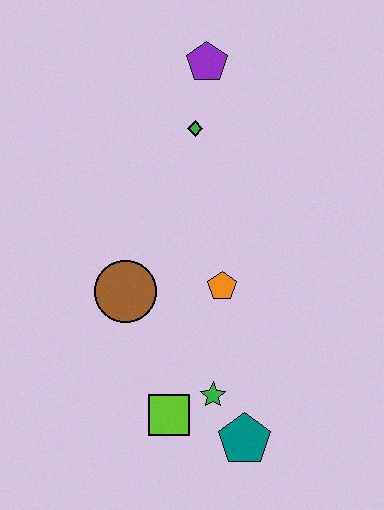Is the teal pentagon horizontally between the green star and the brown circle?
No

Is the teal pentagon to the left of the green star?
No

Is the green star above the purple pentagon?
No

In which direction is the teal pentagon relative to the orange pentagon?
The teal pentagon is below the orange pentagon.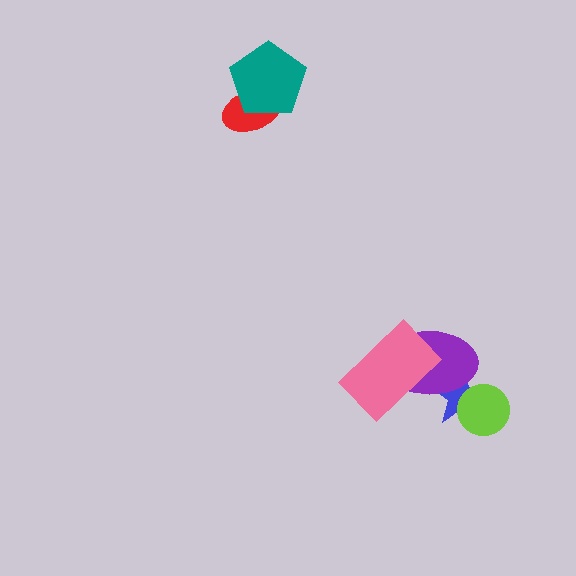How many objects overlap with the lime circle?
1 object overlaps with the lime circle.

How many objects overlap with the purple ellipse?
2 objects overlap with the purple ellipse.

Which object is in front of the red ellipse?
The teal pentagon is in front of the red ellipse.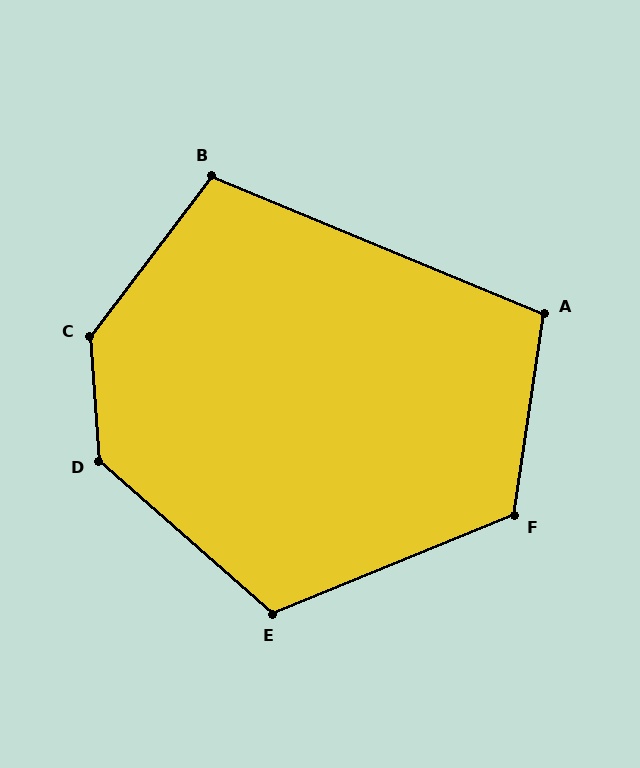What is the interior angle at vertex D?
Approximately 135 degrees (obtuse).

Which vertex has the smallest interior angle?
A, at approximately 104 degrees.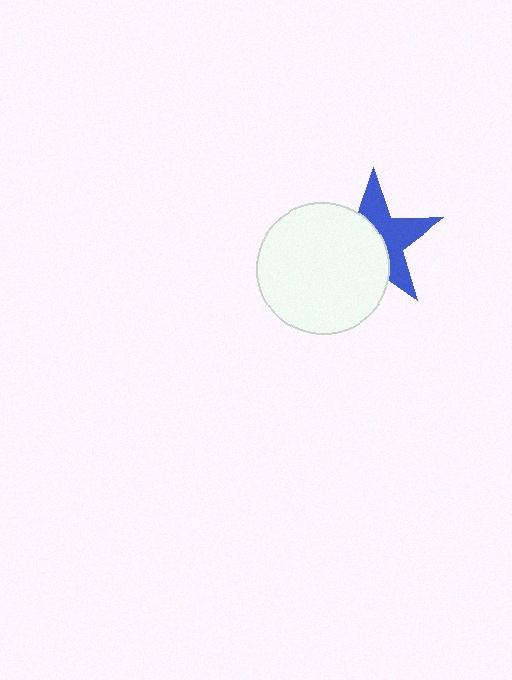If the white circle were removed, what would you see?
You would see the complete blue star.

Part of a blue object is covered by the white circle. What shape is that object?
It is a star.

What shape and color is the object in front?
The object in front is a white circle.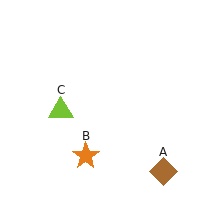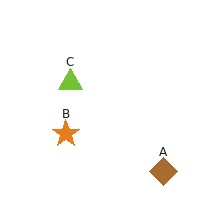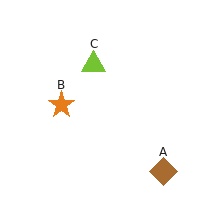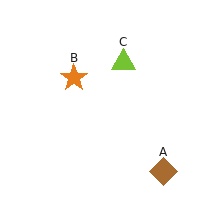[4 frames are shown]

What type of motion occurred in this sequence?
The orange star (object B), lime triangle (object C) rotated clockwise around the center of the scene.